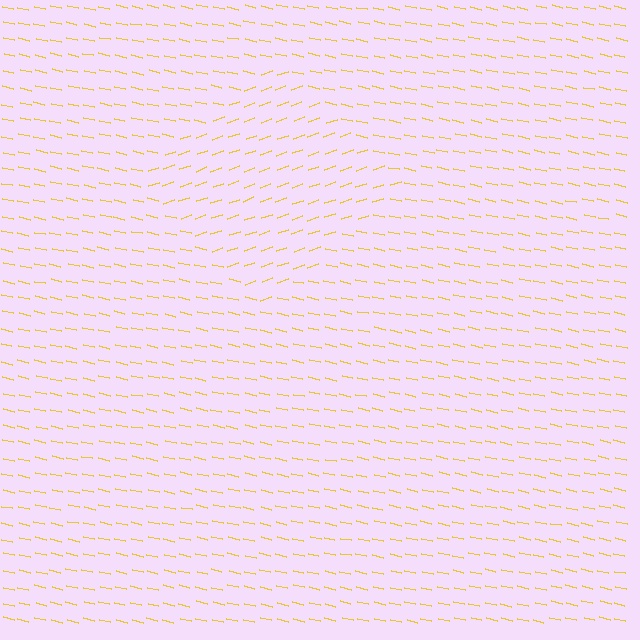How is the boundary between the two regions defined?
The boundary is defined purely by a change in line orientation (approximately 31 degrees difference). All lines are the same color and thickness.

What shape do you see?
I see a diamond.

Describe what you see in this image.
The image is filled with small yellow line segments. A diamond region in the image has lines oriented differently from the surrounding lines, creating a visible texture boundary.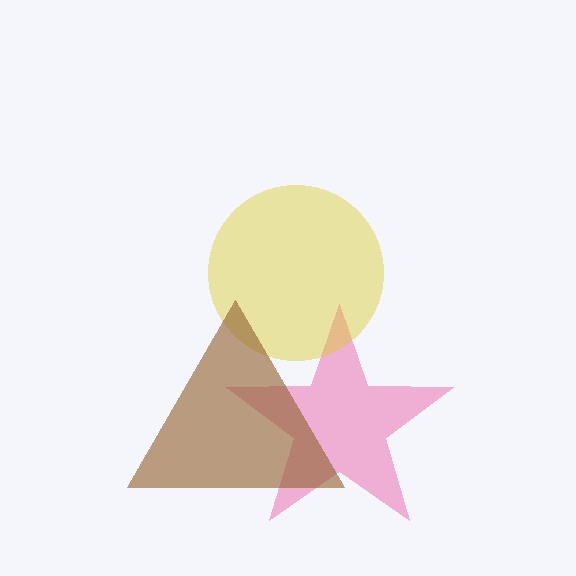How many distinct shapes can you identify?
There are 3 distinct shapes: a pink star, a yellow circle, a brown triangle.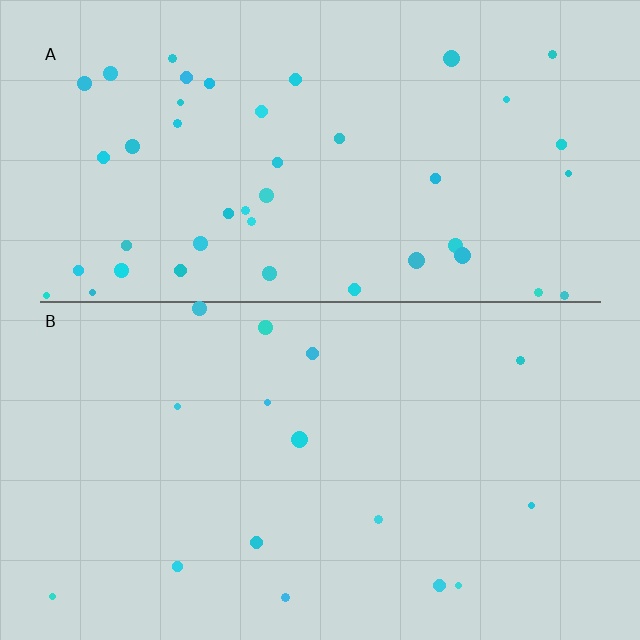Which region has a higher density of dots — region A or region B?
A (the top).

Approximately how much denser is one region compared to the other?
Approximately 2.8× — region A over region B.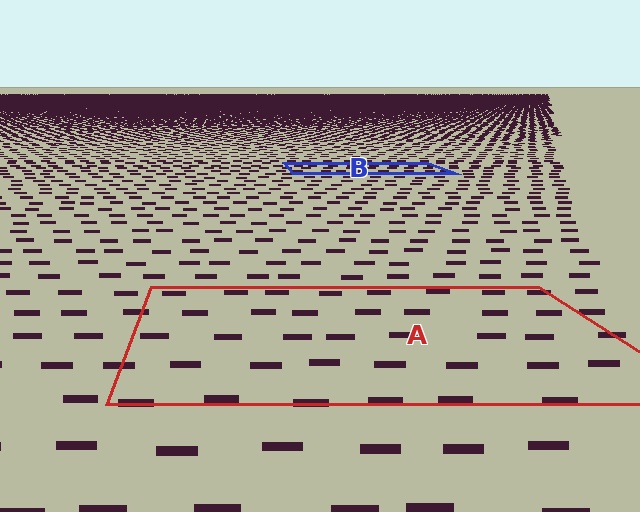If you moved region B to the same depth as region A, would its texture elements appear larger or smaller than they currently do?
They would appear larger. At a closer depth, the same texture elements are projected at a bigger on-screen size.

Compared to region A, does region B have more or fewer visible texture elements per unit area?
Region B has more texture elements per unit area — they are packed more densely because it is farther away.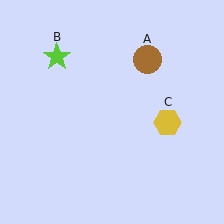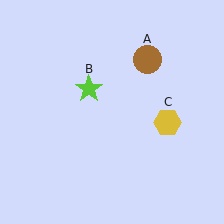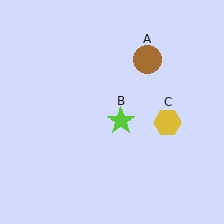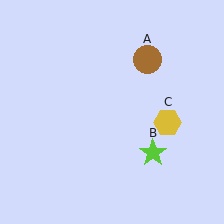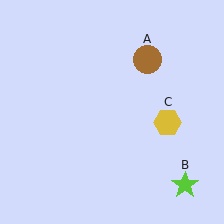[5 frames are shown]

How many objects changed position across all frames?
1 object changed position: lime star (object B).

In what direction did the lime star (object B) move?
The lime star (object B) moved down and to the right.